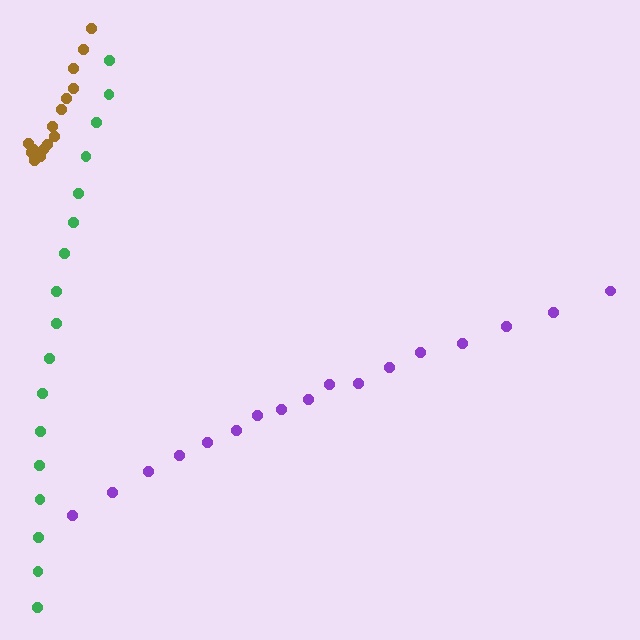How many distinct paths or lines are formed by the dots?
There are 3 distinct paths.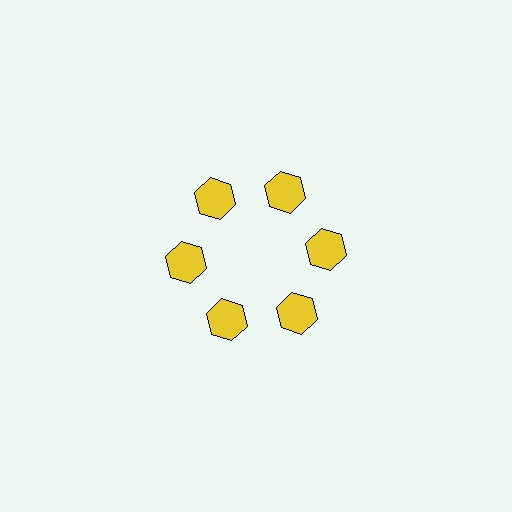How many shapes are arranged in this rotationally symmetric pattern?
There are 6 shapes, arranged in 6 groups of 1.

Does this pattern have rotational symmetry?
Yes, this pattern has 6-fold rotational symmetry. It looks the same after rotating 60 degrees around the center.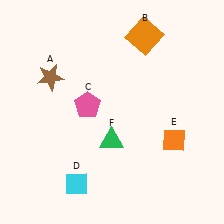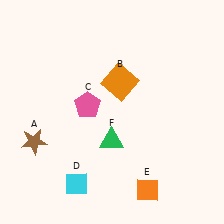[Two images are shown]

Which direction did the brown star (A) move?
The brown star (A) moved down.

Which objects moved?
The objects that moved are: the brown star (A), the orange square (B), the orange diamond (E).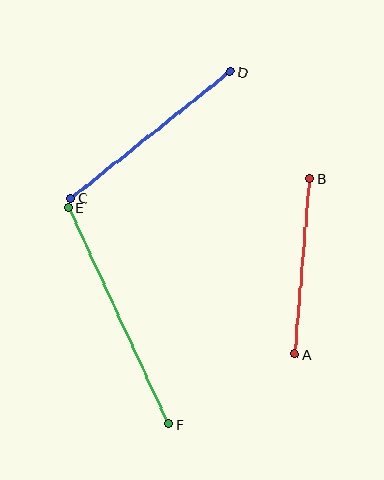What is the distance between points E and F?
The distance is approximately 239 pixels.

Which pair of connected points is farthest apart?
Points E and F are farthest apart.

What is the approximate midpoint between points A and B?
The midpoint is at approximately (302, 266) pixels.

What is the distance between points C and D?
The distance is approximately 203 pixels.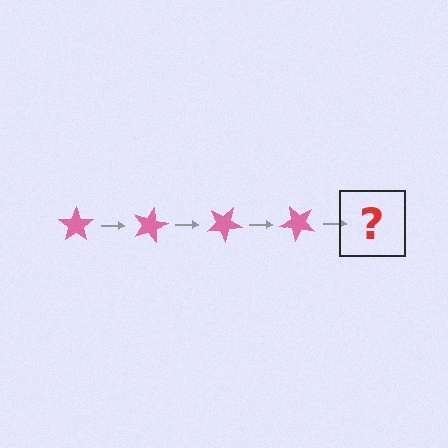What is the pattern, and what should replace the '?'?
The pattern is that the star rotates 15 degrees each step. The '?' should be a pink star rotated 60 degrees.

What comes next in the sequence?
The next element should be a pink star rotated 60 degrees.